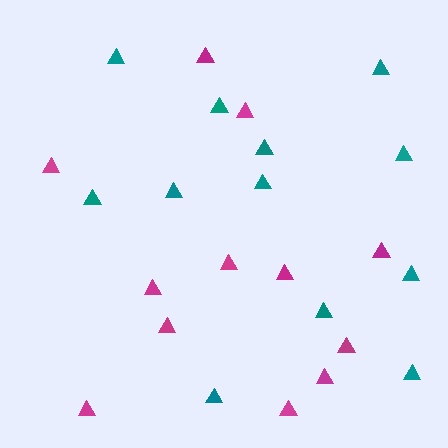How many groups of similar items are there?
There are 2 groups: one group of magenta triangles (12) and one group of teal triangles (12).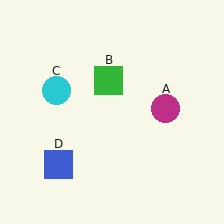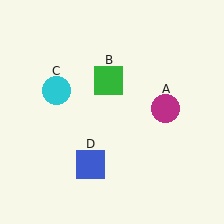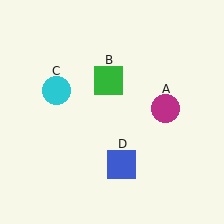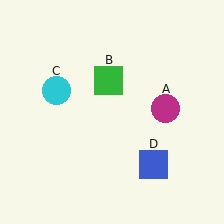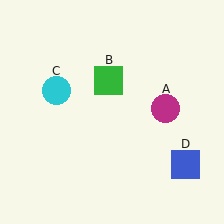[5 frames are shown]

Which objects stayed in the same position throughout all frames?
Magenta circle (object A) and green square (object B) and cyan circle (object C) remained stationary.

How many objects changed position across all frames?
1 object changed position: blue square (object D).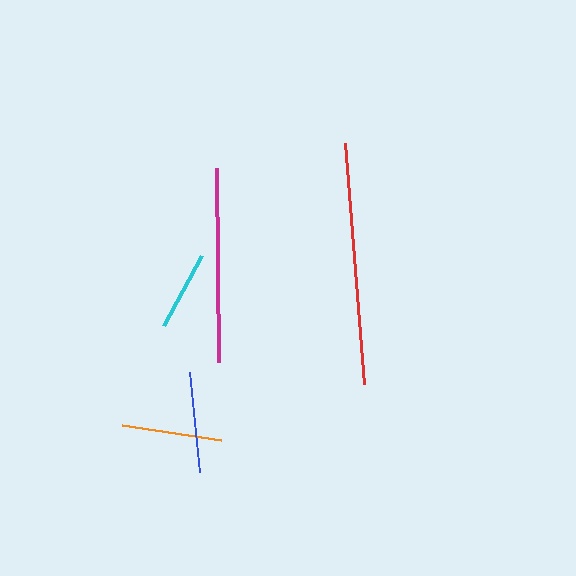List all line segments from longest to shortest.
From longest to shortest: red, magenta, blue, orange, cyan.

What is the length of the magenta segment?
The magenta segment is approximately 194 pixels long.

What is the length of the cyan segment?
The cyan segment is approximately 79 pixels long.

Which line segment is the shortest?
The cyan line is the shortest at approximately 79 pixels.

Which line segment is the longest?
The red line is the longest at approximately 242 pixels.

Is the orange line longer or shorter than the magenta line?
The magenta line is longer than the orange line.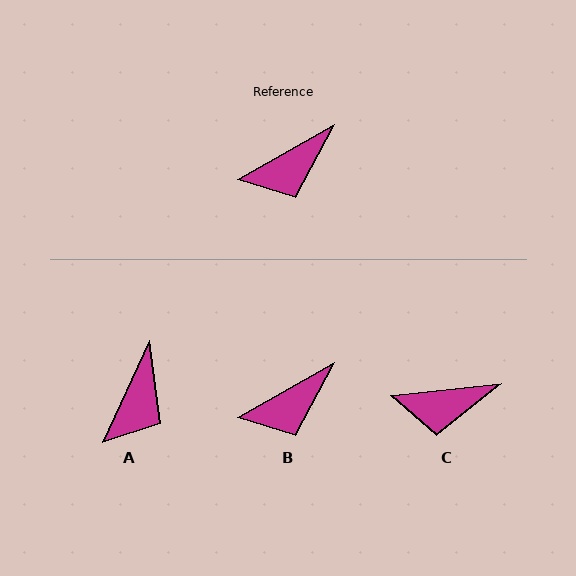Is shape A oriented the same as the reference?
No, it is off by about 36 degrees.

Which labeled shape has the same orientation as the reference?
B.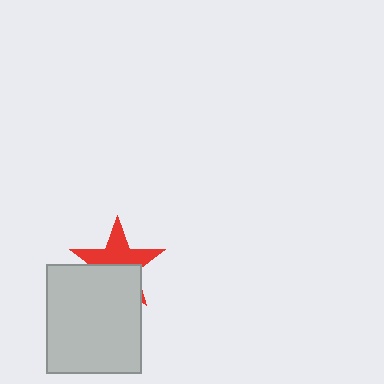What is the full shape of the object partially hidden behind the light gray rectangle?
The partially hidden object is a red star.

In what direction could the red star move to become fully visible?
The red star could move up. That would shift it out from behind the light gray rectangle entirely.